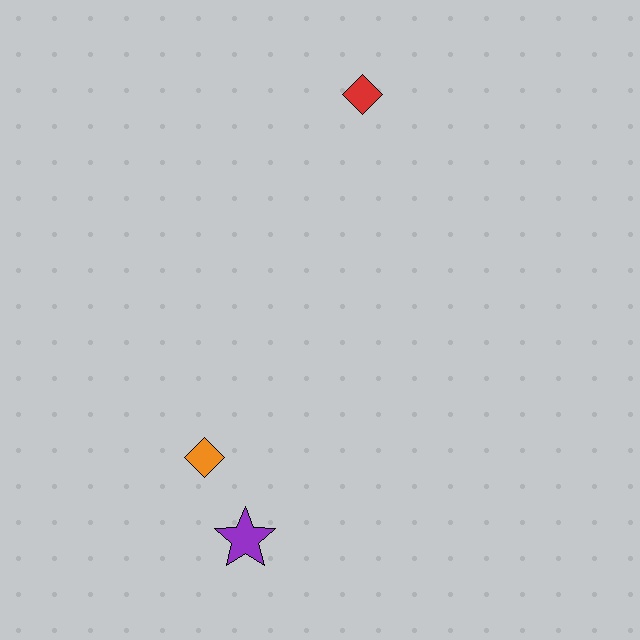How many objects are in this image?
There are 3 objects.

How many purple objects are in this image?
There is 1 purple object.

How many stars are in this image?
There is 1 star.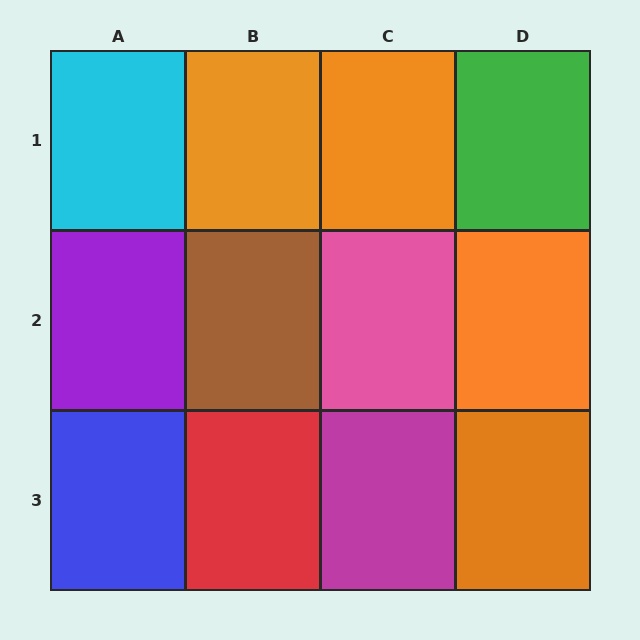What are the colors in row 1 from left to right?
Cyan, orange, orange, green.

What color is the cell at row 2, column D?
Orange.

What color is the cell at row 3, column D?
Orange.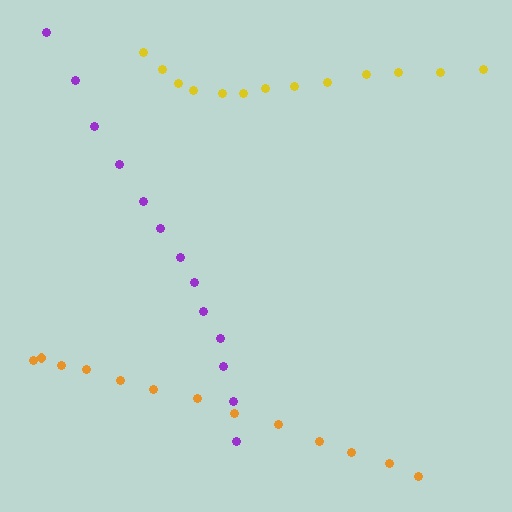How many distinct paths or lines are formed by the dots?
There are 3 distinct paths.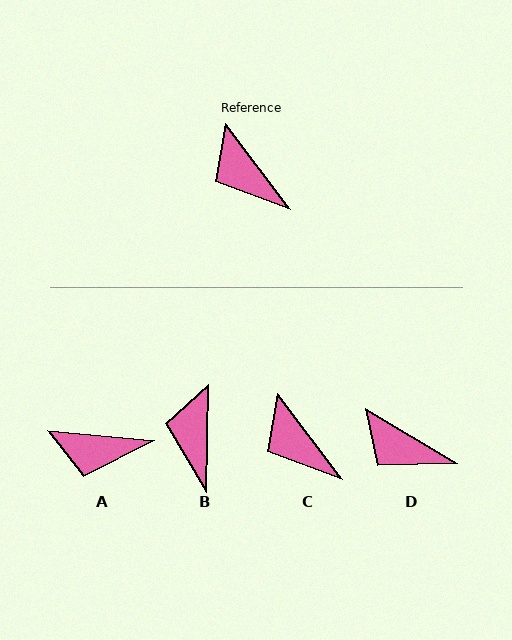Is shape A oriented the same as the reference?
No, it is off by about 48 degrees.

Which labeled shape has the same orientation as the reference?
C.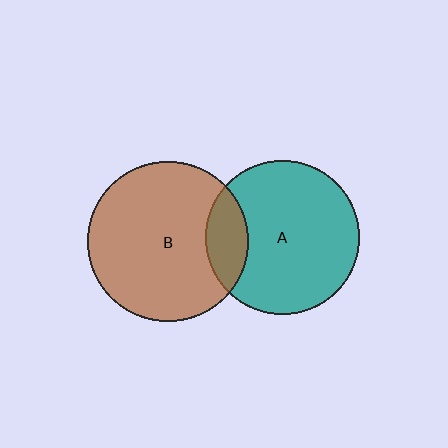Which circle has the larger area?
Circle B (brown).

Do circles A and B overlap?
Yes.